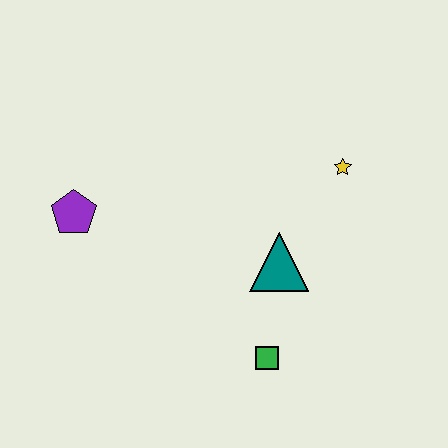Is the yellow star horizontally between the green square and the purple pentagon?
No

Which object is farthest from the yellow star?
The purple pentagon is farthest from the yellow star.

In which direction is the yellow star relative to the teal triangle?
The yellow star is above the teal triangle.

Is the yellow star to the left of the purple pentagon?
No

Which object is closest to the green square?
The teal triangle is closest to the green square.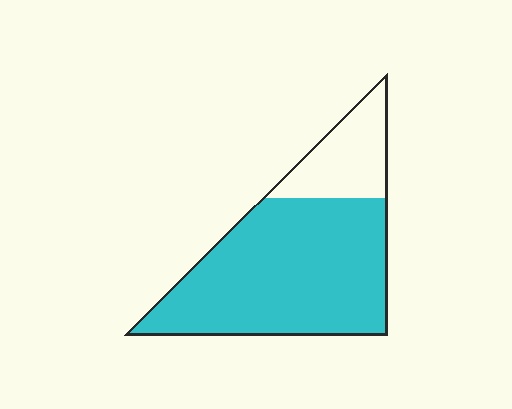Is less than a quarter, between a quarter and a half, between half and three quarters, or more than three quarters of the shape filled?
More than three quarters.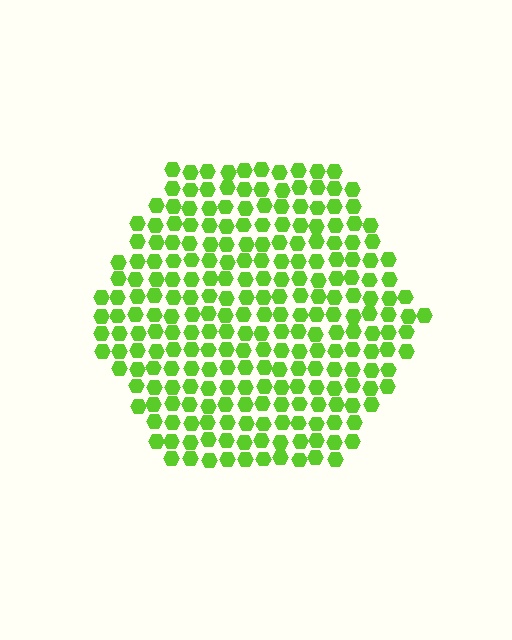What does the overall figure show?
The overall figure shows a hexagon.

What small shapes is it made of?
It is made of small hexagons.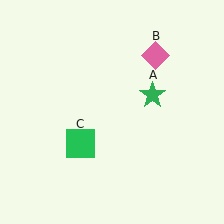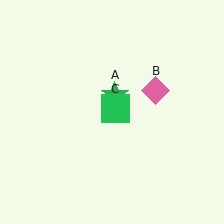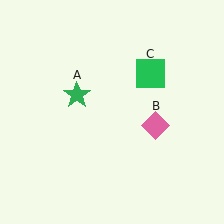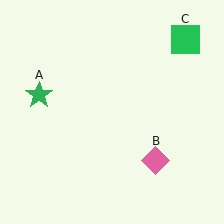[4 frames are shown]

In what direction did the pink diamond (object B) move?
The pink diamond (object B) moved down.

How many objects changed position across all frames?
3 objects changed position: green star (object A), pink diamond (object B), green square (object C).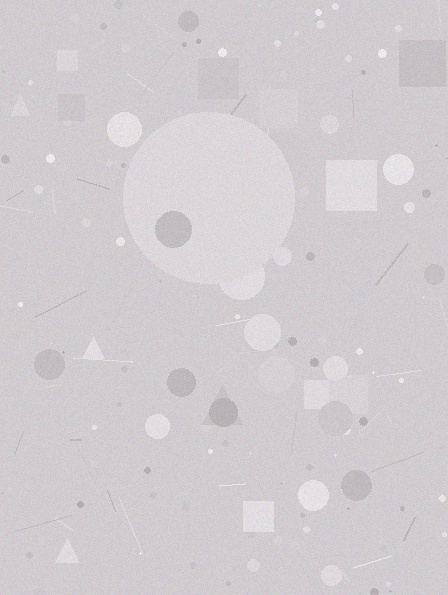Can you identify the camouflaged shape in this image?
The camouflaged shape is a circle.